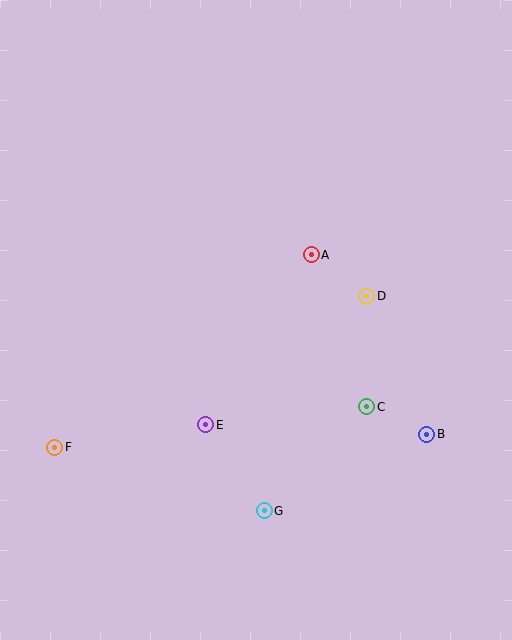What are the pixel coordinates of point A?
Point A is at (311, 255).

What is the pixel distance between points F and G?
The distance between F and G is 219 pixels.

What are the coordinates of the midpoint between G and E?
The midpoint between G and E is at (235, 468).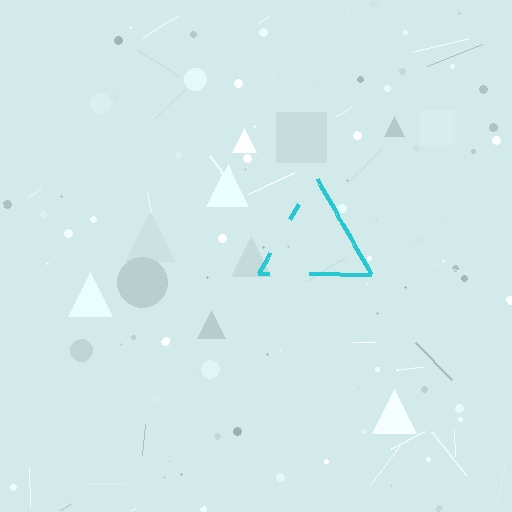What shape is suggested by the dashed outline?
The dashed outline suggests a triangle.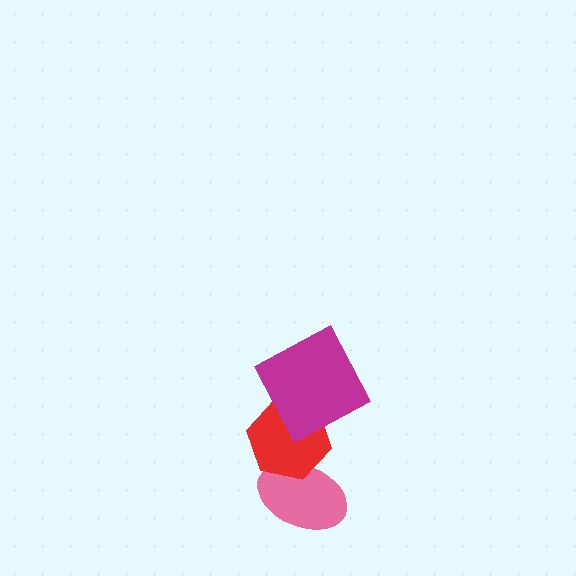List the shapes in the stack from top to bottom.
From top to bottom: the magenta square, the red hexagon, the pink ellipse.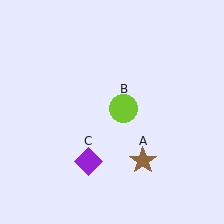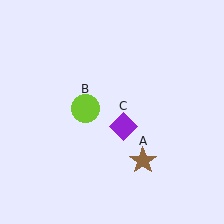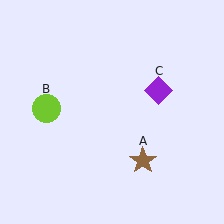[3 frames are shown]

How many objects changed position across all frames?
2 objects changed position: lime circle (object B), purple diamond (object C).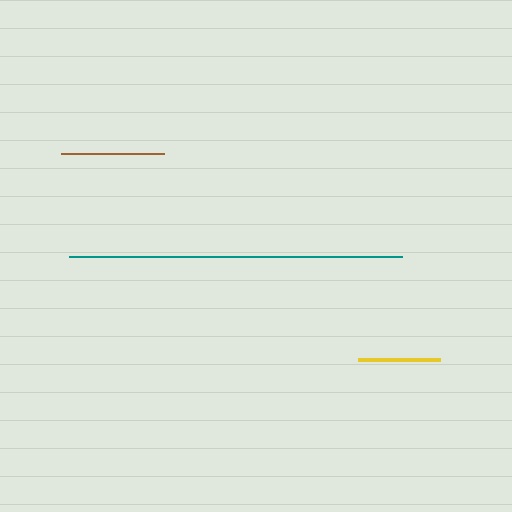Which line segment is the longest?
The teal line is the longest at approximately 333 pixels.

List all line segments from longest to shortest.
From longest to shortest: teal, brown, yellow.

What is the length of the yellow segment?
The yellow segment is approximately 82 pixels long.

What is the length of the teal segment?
The teal segment is approximately 333 pixels long.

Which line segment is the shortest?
The yellow line is the shortest at approximately 82 pixels.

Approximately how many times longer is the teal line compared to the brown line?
The teal line is approximately 3.2 times the length of the brown line.